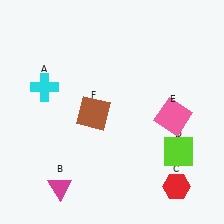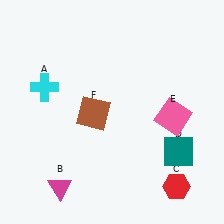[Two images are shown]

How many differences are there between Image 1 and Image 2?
There is 1 difference between the two images.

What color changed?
The square (D) changed from lime in Image 1 to teal in Image 2.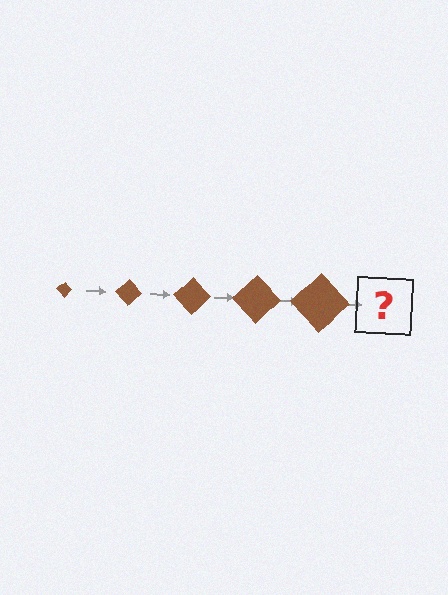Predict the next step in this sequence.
The next step is a brown diamond, larger than the previous one.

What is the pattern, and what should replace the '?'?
The pattern is that the diamond gets progressively larger each step. The '?' should be a brown diamond, larger than the previous one.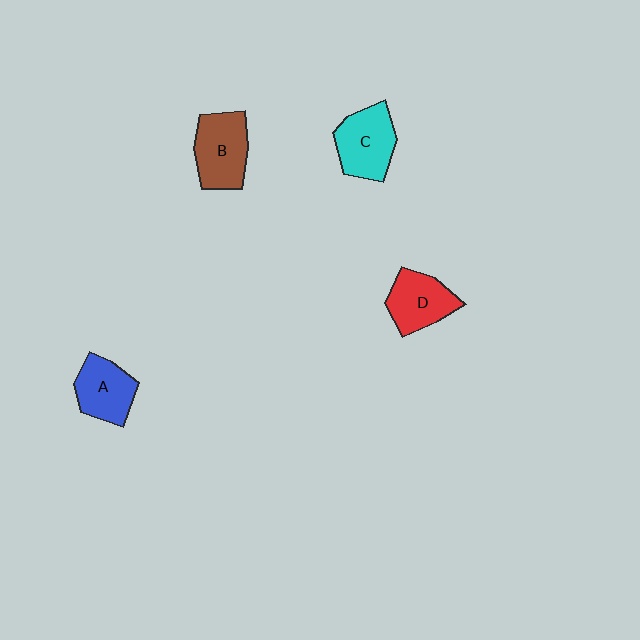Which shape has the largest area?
Shape B (brown).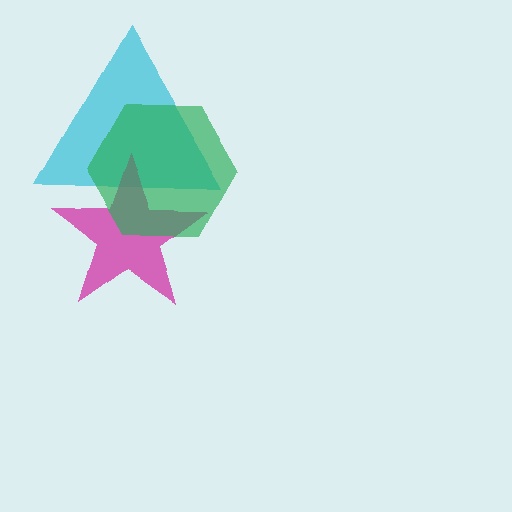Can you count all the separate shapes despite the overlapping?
Yes, there are 3 separate shapes.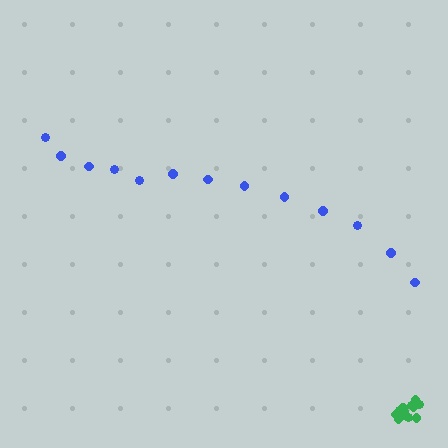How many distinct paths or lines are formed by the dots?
There are 2 distinct paths.